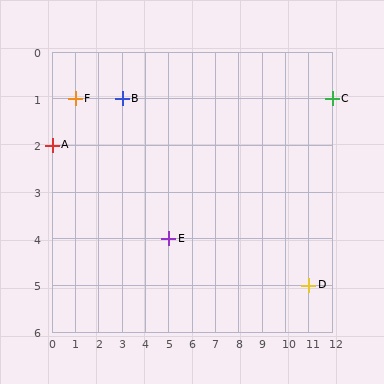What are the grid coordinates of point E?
Point E is at grid coordinates (5, 4).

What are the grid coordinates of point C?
Point C is at grid coordinates (12, 1).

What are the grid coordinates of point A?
Point A is at grid coordinates (0, 2).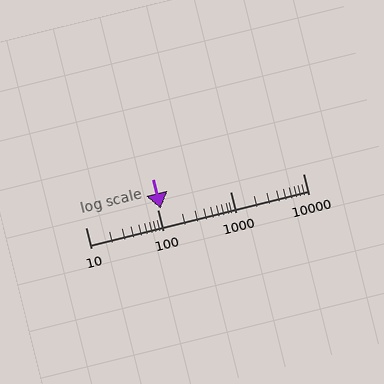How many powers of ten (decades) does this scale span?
The scale spans 3 decades, from 10 to 10000.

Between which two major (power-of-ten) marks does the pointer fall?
The pointer is between 100 and 1000.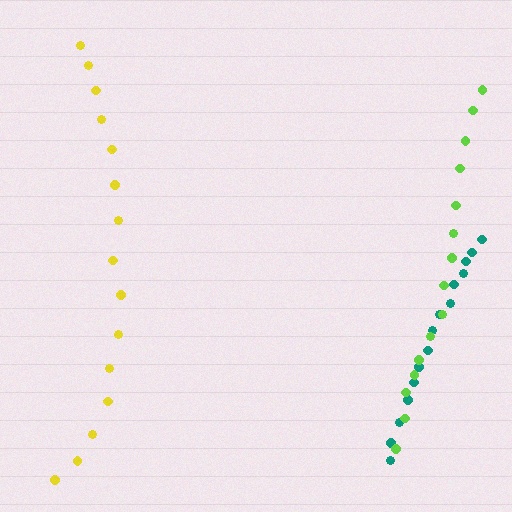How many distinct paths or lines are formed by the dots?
There are 3 distinct paths.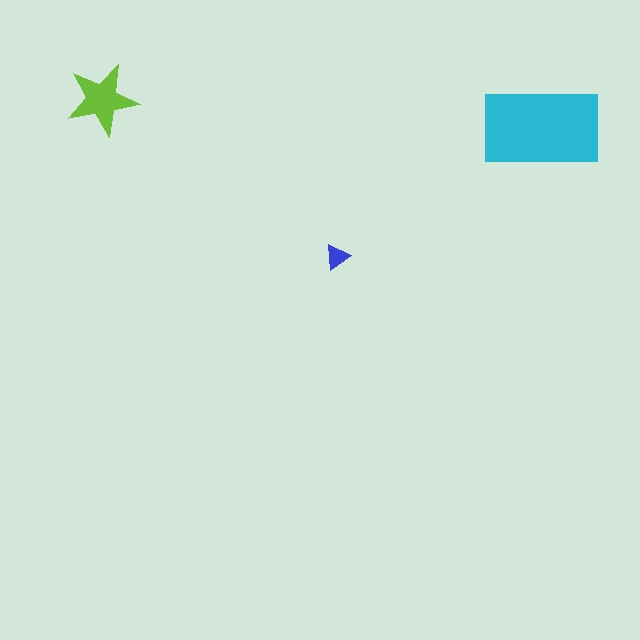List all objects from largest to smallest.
The cyan rectangle, the lime star, the blue triangle.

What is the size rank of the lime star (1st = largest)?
2nd.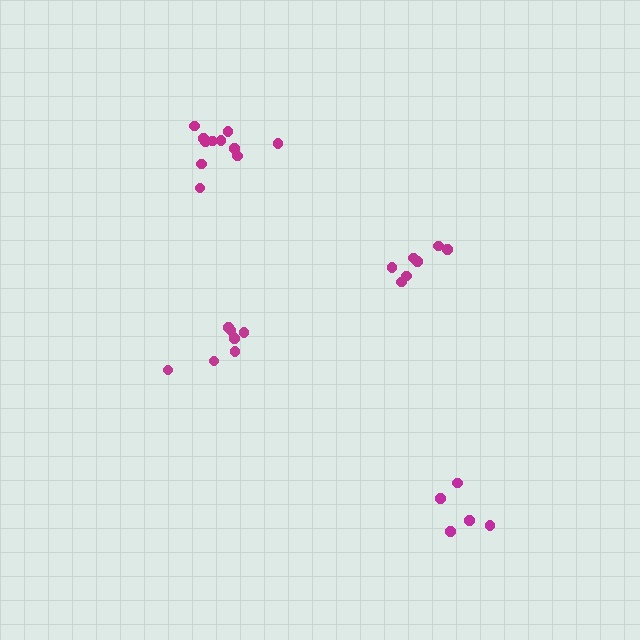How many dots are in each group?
Group 1: 7 dots, Group 2: 7 dots, Group 3: 11 dots, Group 4: 5 dots (30 total).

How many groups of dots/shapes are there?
There are 4 groups.